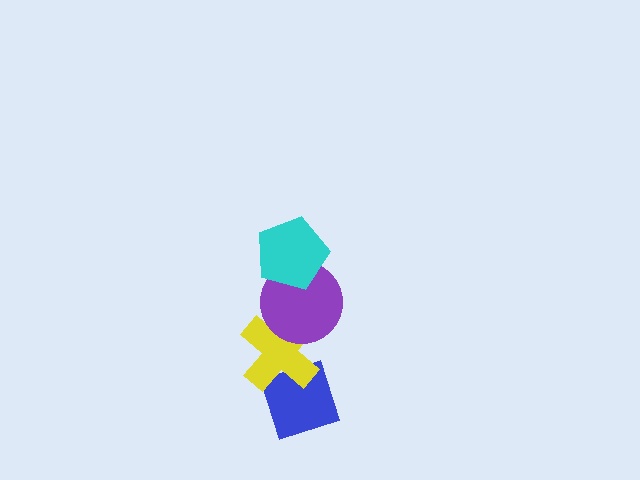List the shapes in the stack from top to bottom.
From top to bottom: the cyan pentagon, the purple circle, the yellow cross, the blue diamond.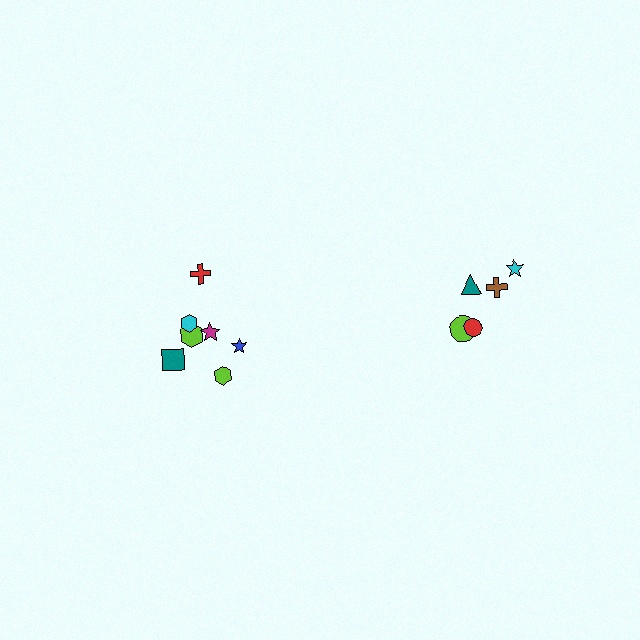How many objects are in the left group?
There are 7 objects.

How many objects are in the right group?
There are 5 objects.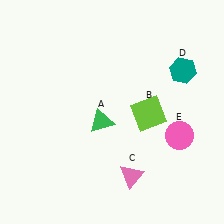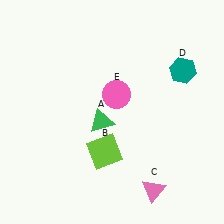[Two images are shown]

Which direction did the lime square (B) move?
The lime square (B) moved left.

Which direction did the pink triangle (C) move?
The pink triangle (C) moved right.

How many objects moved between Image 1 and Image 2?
3 objects moved between the two images.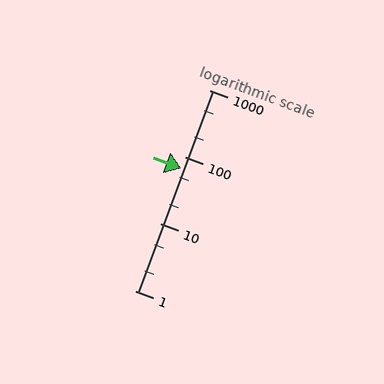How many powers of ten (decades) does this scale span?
The scale spans 3 decades, from 1 to 1000.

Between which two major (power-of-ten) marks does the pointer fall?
The pointer is between 10 and 100.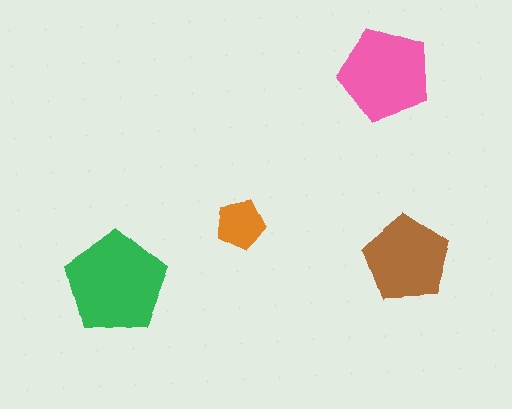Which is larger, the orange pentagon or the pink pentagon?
The pink one.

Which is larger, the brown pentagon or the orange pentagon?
The brown one.